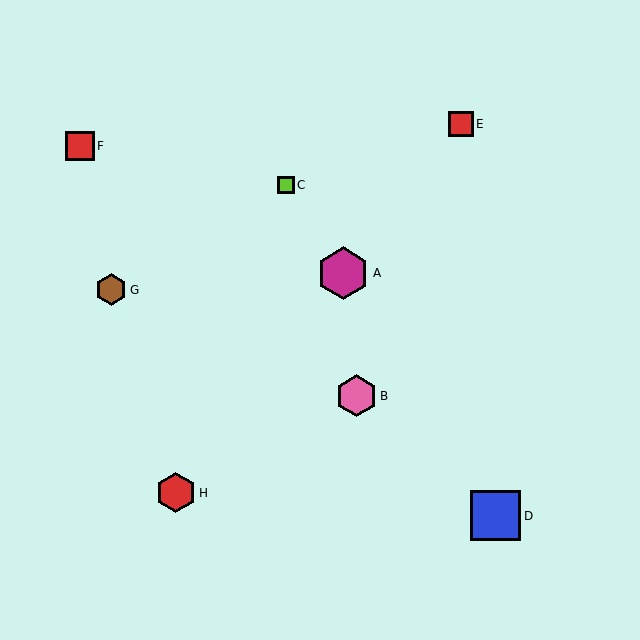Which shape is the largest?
The magenta hexagon (labeled A) is the largest.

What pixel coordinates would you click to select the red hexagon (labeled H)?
Click at (176, 493) to select the red hexagon H.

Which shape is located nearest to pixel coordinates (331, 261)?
The magenta hexagon (labeled A) at (343, 273) is nearest to that location.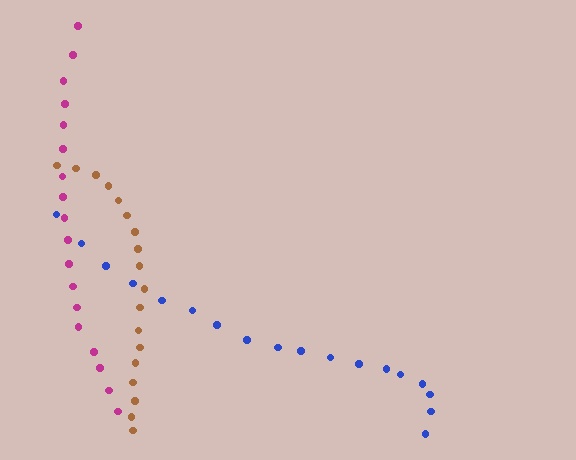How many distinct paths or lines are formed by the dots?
There are 3 distinct paths.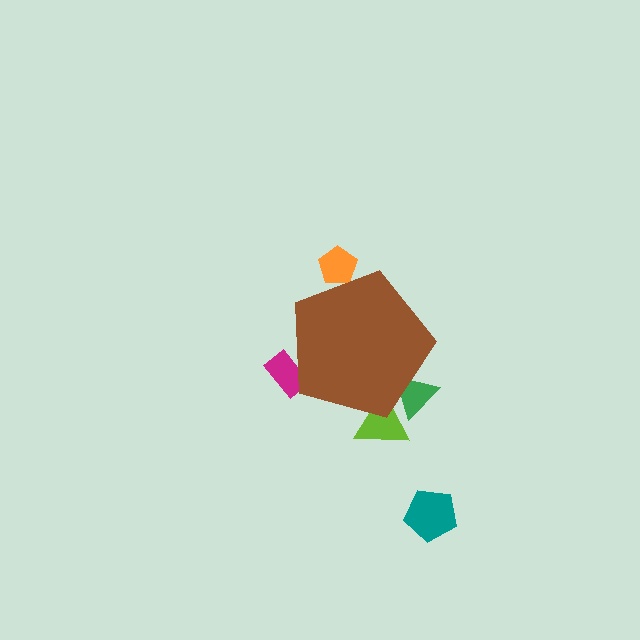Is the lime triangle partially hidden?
Yes, the lime triangle is partially hidden behind the brown pentagon.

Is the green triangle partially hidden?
Yes, the green triangle is partially hidden behind the brown pentagon.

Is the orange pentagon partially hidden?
Yes, the orange pentagon is partially hidden behind the brown pentagon.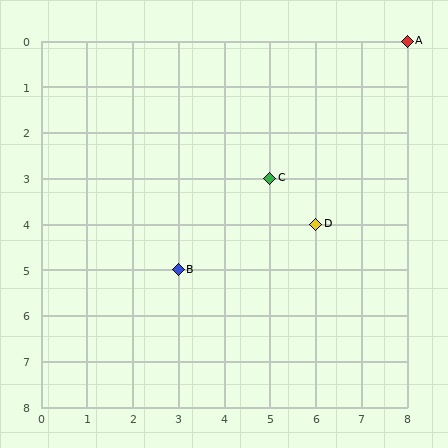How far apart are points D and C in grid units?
Points D and C are 1 column and 1 row apart (about 1.4 grid units diagonally).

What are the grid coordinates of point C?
Point C is at grid coordinates (5, 3).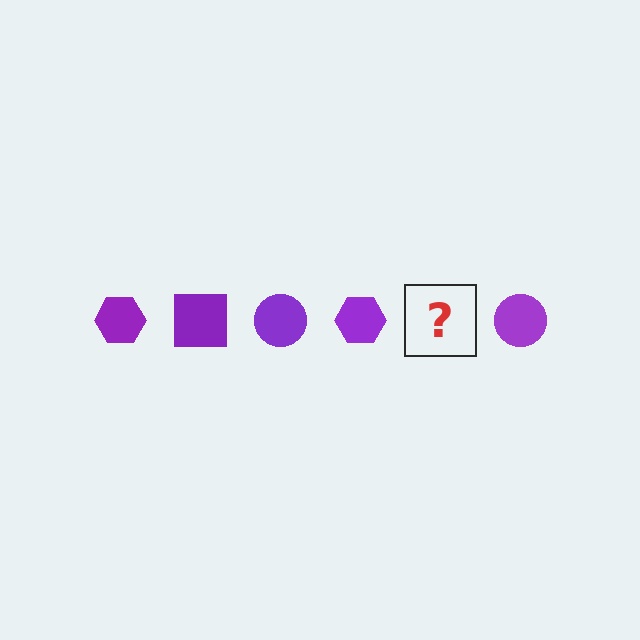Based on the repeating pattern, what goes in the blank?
The blank should be a purple square.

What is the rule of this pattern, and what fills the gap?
The rule is that the pattern cycles through hexagon, square, circle shapes in purple. The gap should be filled with a purple square.